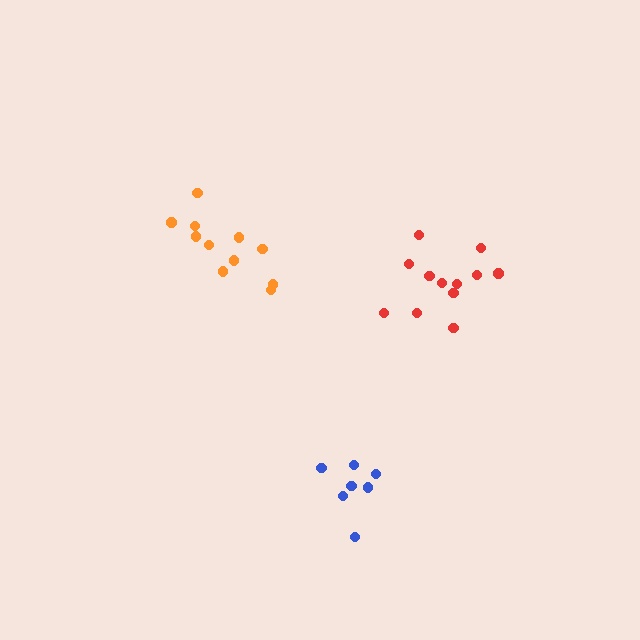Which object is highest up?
The orange cluster is topmost.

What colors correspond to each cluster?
The clusters are colored: orange, blue, red.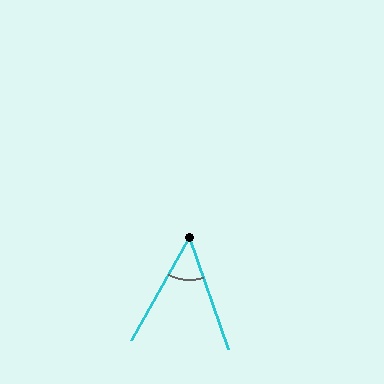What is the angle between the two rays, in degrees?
Approximately 48 degrees.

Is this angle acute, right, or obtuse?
It is acute.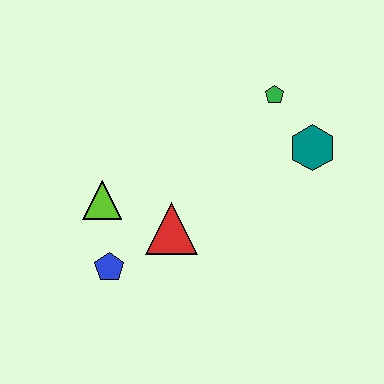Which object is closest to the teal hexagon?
The green pentagon is closest to the teal hexagon.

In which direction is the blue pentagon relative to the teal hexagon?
The blue pentagon is to the left of the teal hexagon.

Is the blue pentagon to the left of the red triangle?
Yes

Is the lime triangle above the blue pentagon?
Yes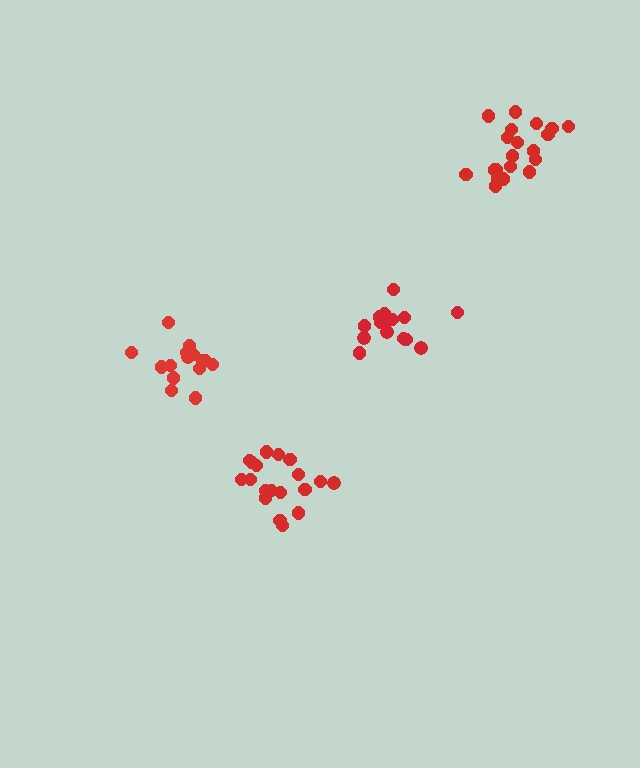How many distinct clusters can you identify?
There are 4 distinct clusters.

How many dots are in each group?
Group 1: 14 dots, Group 2: 16 dots, Group 3: 20 dots, Group 4: 19 dots (69 total).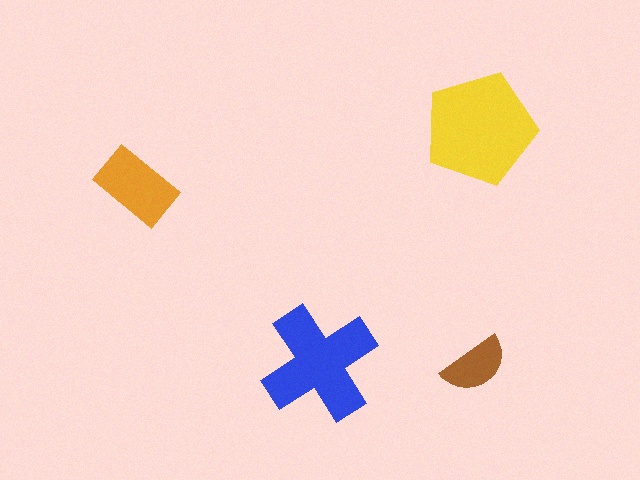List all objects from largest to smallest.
The yellow pentagon, the blue cross, the orange rectangle, the brown semicircle.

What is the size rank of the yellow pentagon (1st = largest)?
1st.